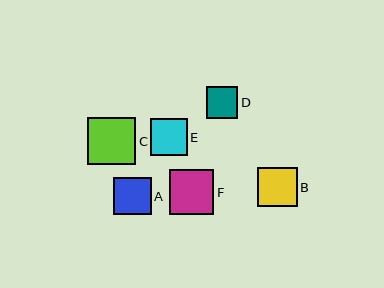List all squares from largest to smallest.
From largest to smallest: C, F, B, A, E, D.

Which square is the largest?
Square C is the largest with a size of approximately 48 pixels.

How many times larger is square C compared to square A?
Square C is approximately 1.3 times the size of square A.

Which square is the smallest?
Square D is the smallest with a size of approximately 32 pixels.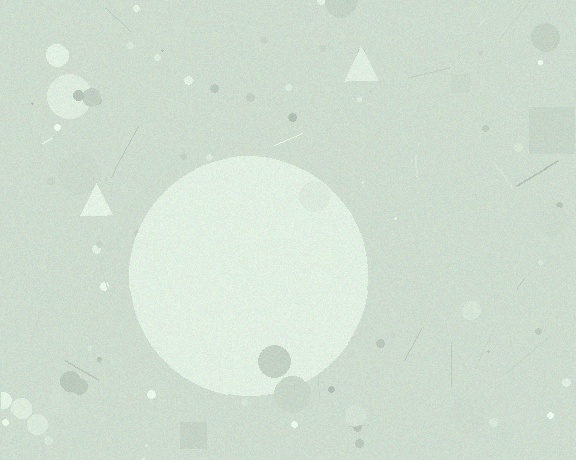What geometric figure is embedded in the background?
A circle is embedded in the background.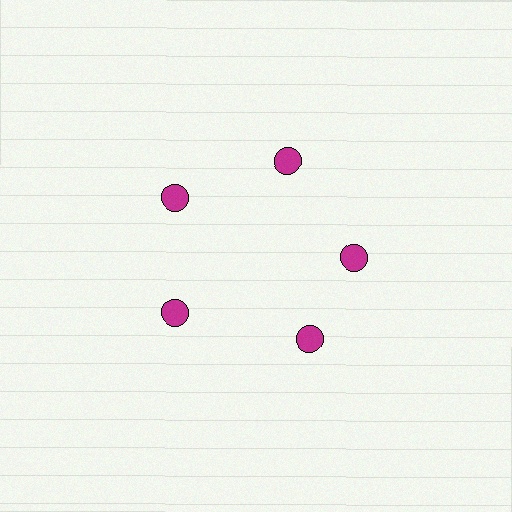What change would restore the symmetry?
The symmetry would be restored by rotating it back into even spacing with its neighbors so that all 5 circles sit at equal angles and equal distance from the center.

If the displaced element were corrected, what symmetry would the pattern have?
It would have 5-fold rotational symmetry — the pattern would map onto itself every 72 degrees.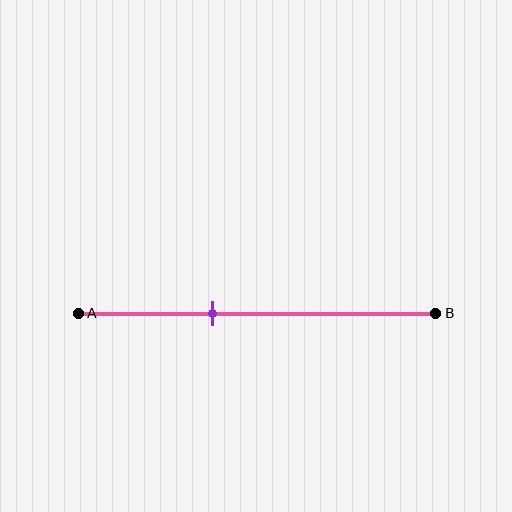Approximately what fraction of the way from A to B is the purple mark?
The purple mark is approximately 40% of the way from A to B.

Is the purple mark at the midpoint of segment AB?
No, the mark is at about 40% from A, not at the 50% midpoint.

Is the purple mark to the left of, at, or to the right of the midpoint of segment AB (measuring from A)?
The purple mark is to the left of the midpoint of segment AB.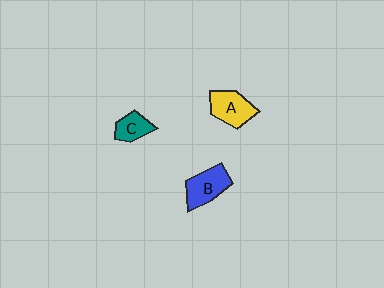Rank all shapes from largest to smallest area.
From largest to smallest: B (blue), A (yellow), C (teal).